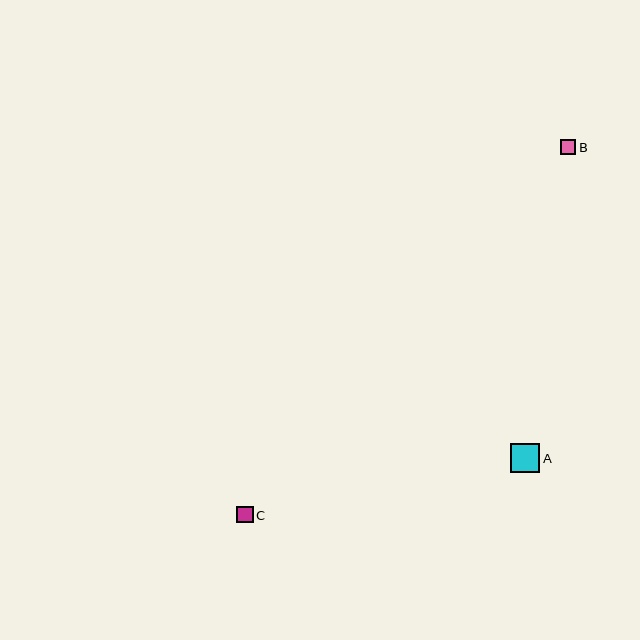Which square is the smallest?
Square B is the smallest with a size of approximately 15 pixels.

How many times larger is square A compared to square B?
Square A is approximately 1.9 times the size of square B.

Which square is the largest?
Square A is the largest with a size of approximately 29 pixels.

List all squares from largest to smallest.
From largest to smallest: A, C, B.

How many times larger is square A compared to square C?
Square A is approximately 1.8 times the size of square C.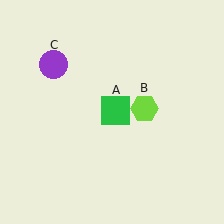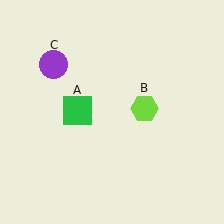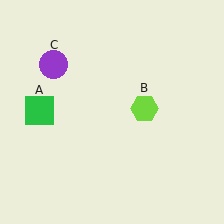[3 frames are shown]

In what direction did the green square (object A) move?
The green square (object A) moved left.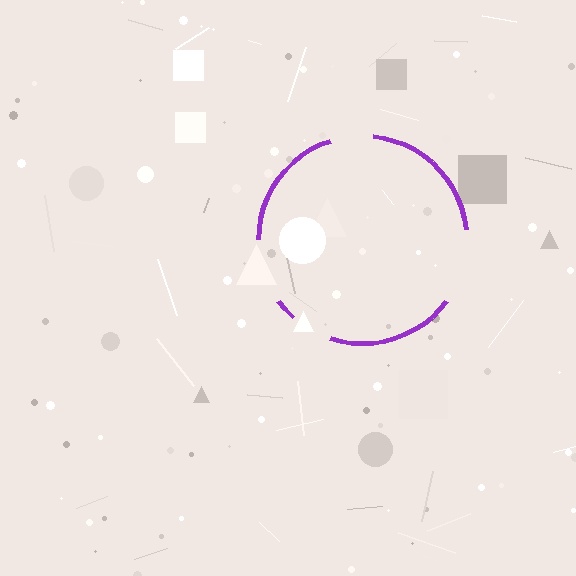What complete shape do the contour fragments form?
The contour fragments form a circle.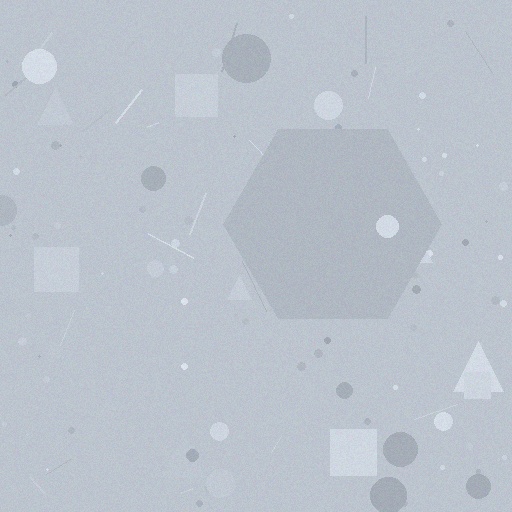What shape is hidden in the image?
A hexagon is hidden in the image.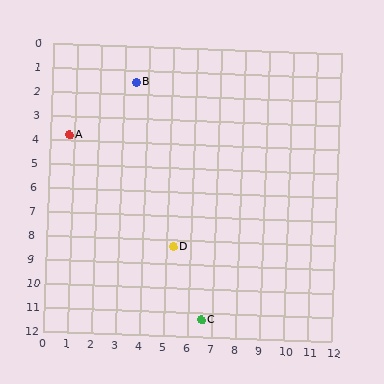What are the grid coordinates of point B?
Point B is at approximately (3.5, 1.5).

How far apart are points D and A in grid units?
Points D and A are about 6.4 grid units apart.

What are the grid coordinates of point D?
Point D is at approximately (5.3, 8.3).